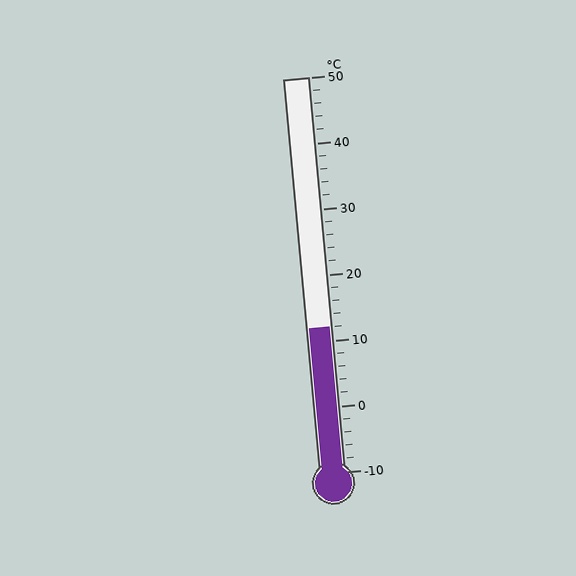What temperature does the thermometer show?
The thermometer shows approximately 12°C.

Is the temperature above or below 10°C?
The temperature is above 10°C.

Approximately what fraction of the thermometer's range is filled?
The thermometer is filled to approximately 35% of its range.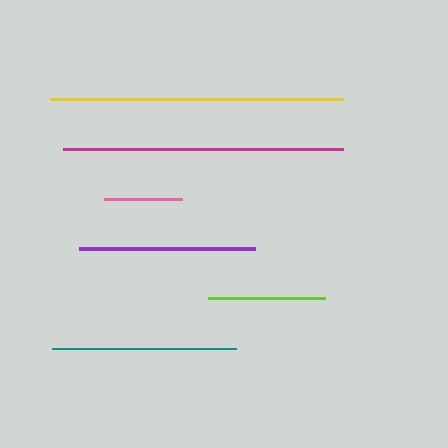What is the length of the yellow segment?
The yellow segment is approximately 292 pixels long.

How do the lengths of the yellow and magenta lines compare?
The yellow and magenta lines are approximately the same length.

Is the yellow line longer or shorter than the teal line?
The yellow line is longer than the teal line.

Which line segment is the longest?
The yellow line is the longest at approximately 292 pixels.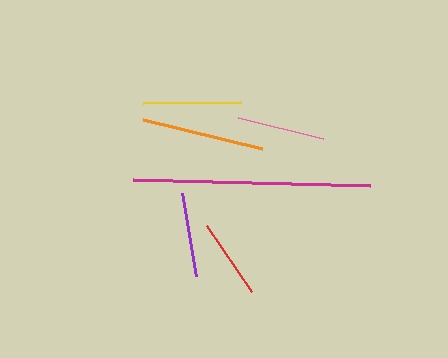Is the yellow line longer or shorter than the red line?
The yellow line is longer than the red line.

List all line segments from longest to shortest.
From longest to shortest: magenta, orange, yellow, pink, purple, red.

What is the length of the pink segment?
The pink segment is approximately 88 pixels long.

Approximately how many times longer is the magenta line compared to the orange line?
The magenta line is approximately 1.9 times the length of the orange line.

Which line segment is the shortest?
The red line is the shortest at approximately 80 pixels.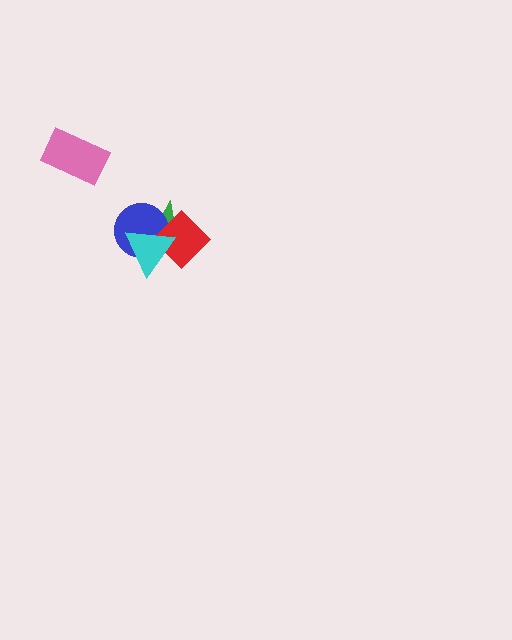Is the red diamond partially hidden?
Yes, it is partially covered by another shape.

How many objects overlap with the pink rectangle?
0 objects overlap with the pink rectangle.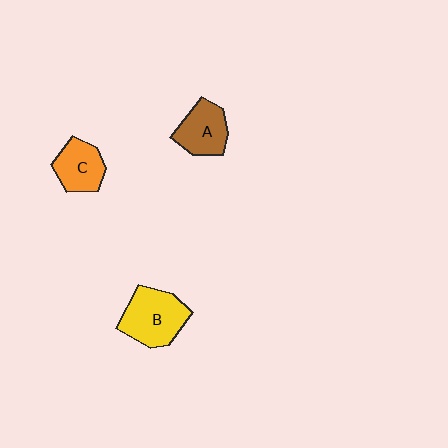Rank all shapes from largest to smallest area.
From largest to smallest: B (yellow), A (brown), C (orange).